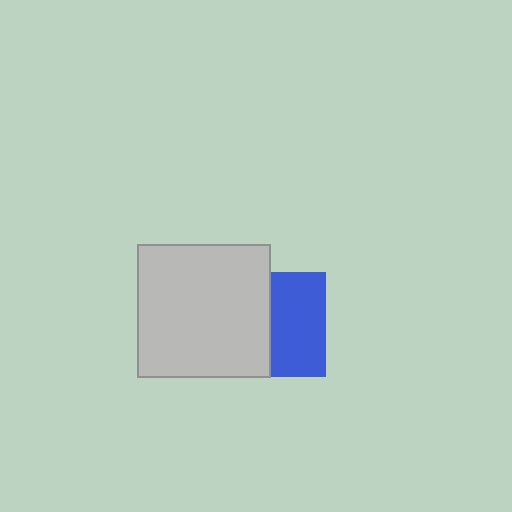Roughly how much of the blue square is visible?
About half of it is visible (roughly 52%).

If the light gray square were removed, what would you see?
You would see the complete blue square.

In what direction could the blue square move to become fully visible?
The blue square could move right. That would shift it out from behind the light gray square entirely.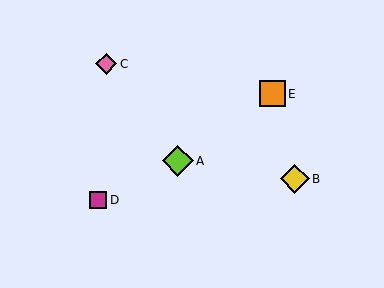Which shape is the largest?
The lime diamond (labeled A) is the largest.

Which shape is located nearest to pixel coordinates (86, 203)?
The magenta square (labeled D) at (98, 200) is nearest to that location.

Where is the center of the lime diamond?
The center of the lime diamond is at (178, 161).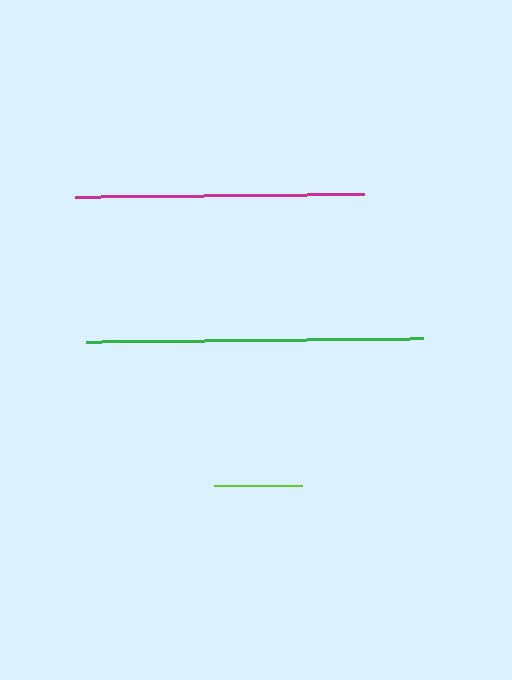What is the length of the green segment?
The green segment is approximately 337 pixels long.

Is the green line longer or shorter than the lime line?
The green line is longer than the lime line.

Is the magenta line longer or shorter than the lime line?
The magenta line is longer than the lime line.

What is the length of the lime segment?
The lime segment is approximately 87 pixels long.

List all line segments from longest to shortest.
From longest to shortest: green, magenta, lime.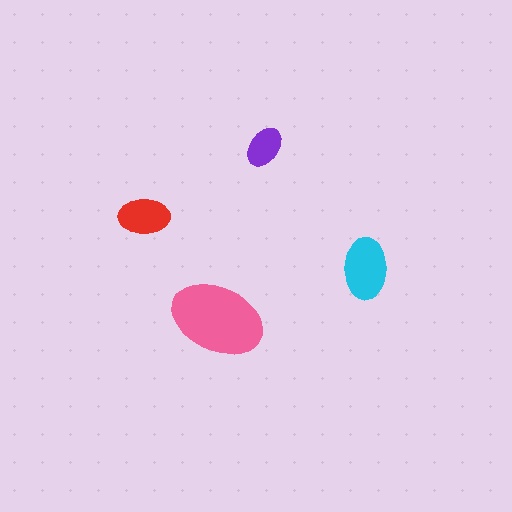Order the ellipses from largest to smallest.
the pink one, the cyan one, the red one, the purple one.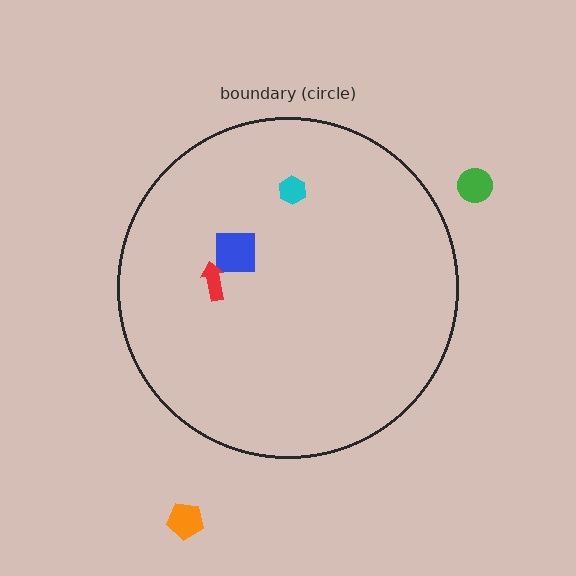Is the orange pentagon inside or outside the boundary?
Outside.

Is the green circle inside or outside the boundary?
Outside.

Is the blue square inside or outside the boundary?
Inside.